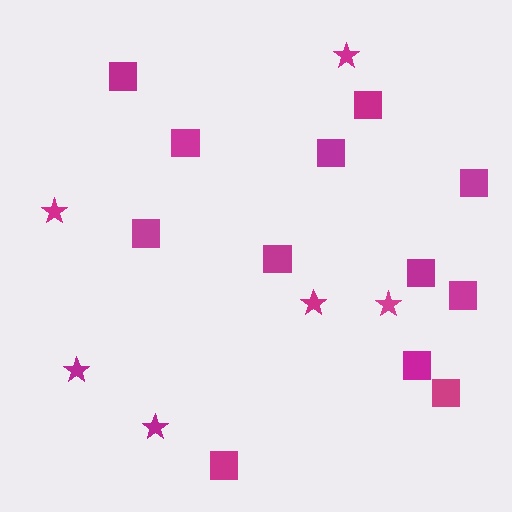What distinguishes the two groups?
There are 2 groups: one group of stars (6) and one group of squares (12).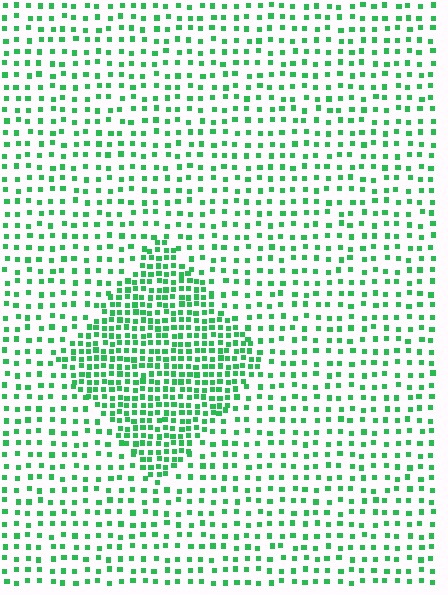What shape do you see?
I see a diamond.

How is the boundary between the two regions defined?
The boundary is defined by a change in element density (approximately 2.2x ratio). All elements are the same color, size, and shape.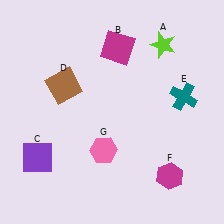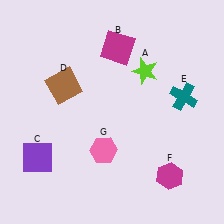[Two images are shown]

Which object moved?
The lime star (A) moved down.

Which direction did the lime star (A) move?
The lime star (A) moved down.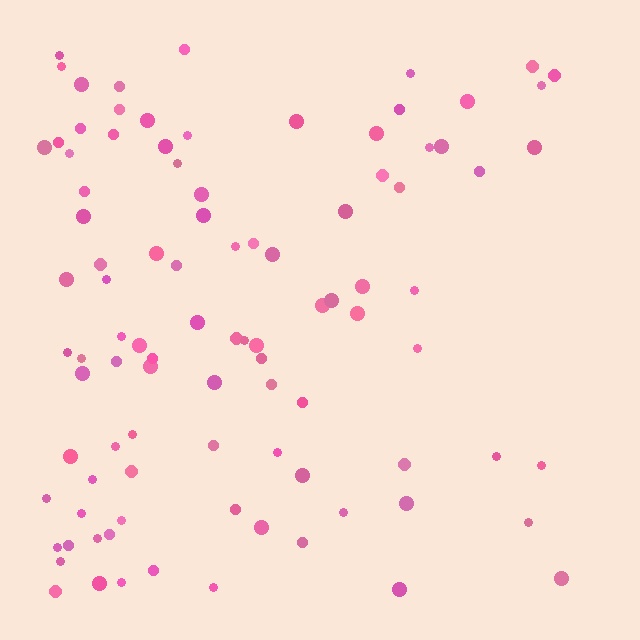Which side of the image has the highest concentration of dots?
The left.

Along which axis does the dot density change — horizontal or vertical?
Horizontal.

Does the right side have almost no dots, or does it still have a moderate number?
Still a moderate number, just noticeably fewer than the left.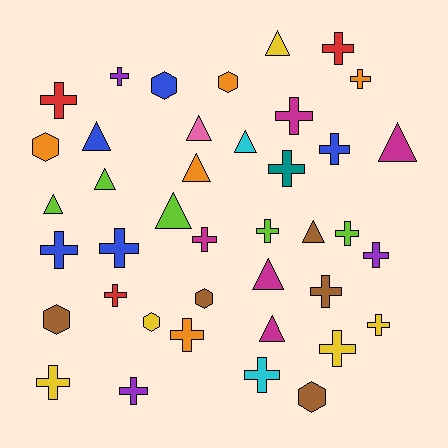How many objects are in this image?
There are 40 objects.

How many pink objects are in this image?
There is 1 pink object.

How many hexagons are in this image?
There are 7 hexagons.